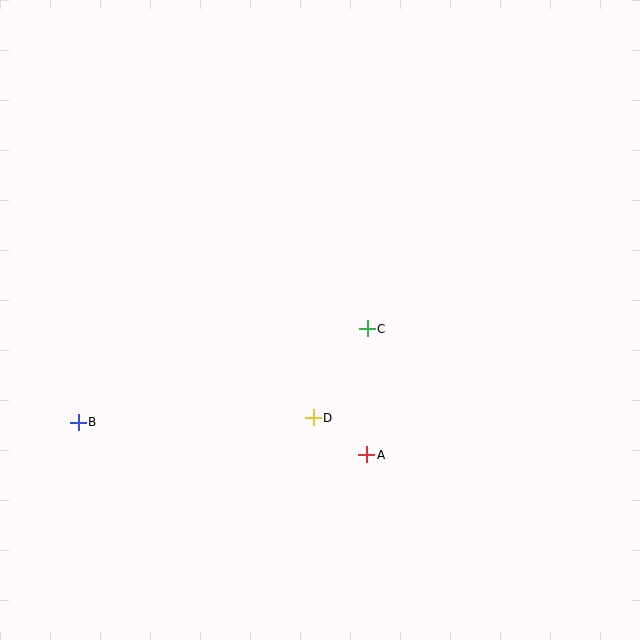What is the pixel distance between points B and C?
The distance between B and C is 304 pixels.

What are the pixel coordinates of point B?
Point B is at (78, 422).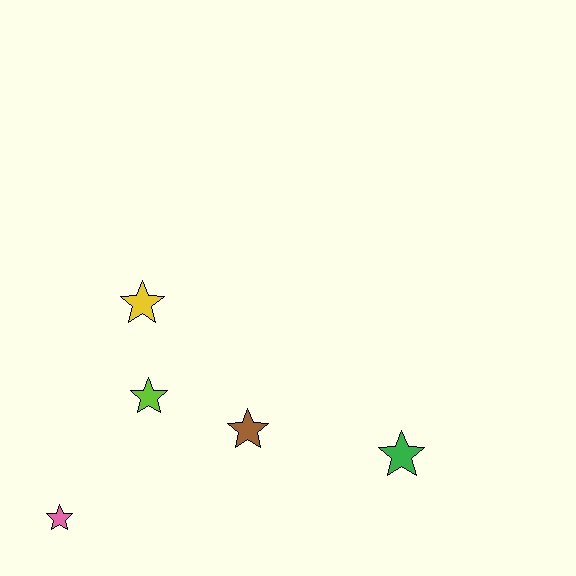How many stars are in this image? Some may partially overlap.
There are 5 stars.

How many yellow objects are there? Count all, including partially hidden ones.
There is 1 yellow object.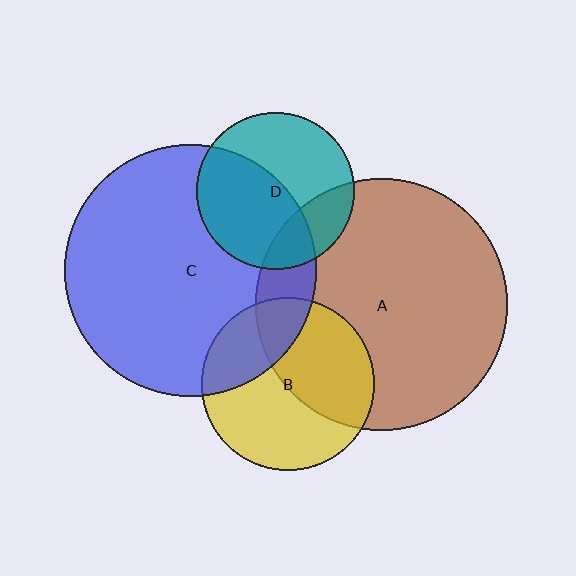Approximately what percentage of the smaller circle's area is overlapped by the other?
Approximately 15%.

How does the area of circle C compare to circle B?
Approximately 2.1 times.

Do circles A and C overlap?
Yes.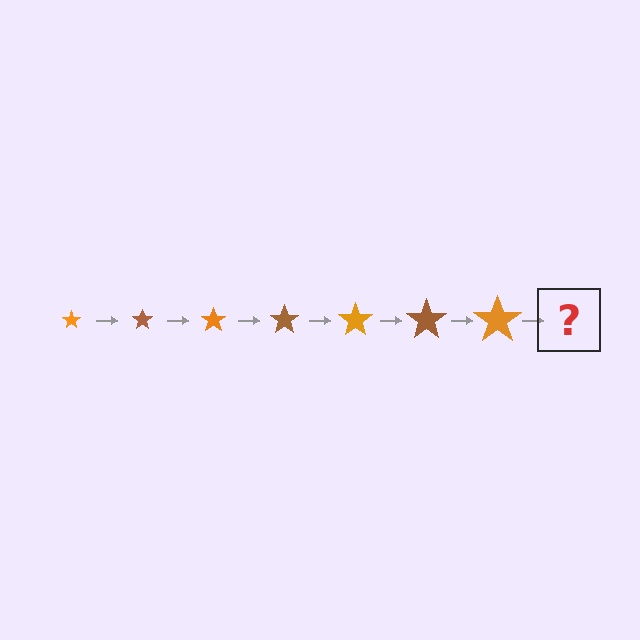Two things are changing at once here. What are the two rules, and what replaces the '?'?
The two rules are that the star grows larger each step and the color cycles through orange and brown. The '?' should be a brown star, larger than the previous one.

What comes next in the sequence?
The next element should be a brown star, larger than the previous one.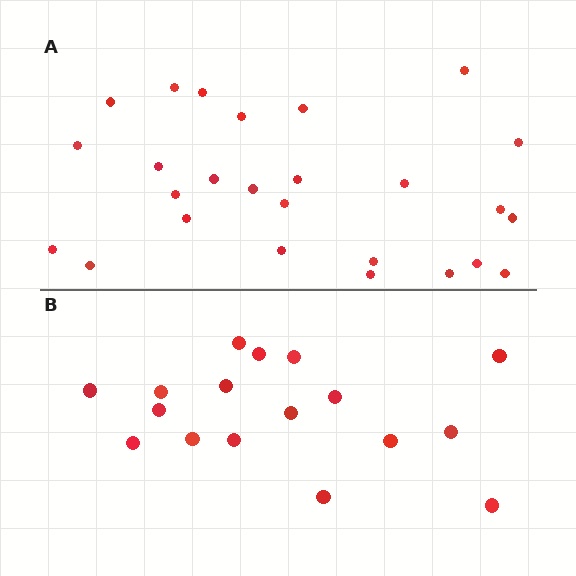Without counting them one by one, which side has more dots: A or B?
Region A (the top region) has more dots.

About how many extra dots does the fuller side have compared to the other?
Region A has roughly 8 or so more dots than region B.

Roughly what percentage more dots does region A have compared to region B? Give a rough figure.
About 55% more.